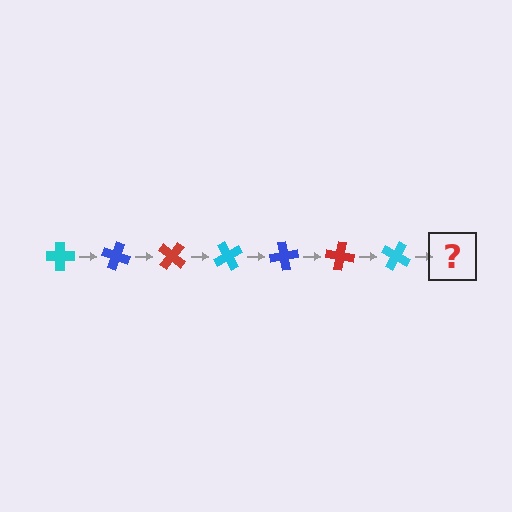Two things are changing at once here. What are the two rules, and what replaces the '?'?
The two rules are that it rotates 20 degrees each step and the color cycles through cyan, blue, and red. The '?' should be a blue cross, rotated 140 degrees from the start.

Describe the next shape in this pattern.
It should be a blue cross, rotated 140 degrees from the start.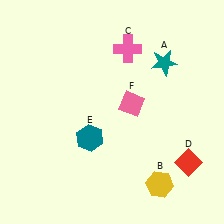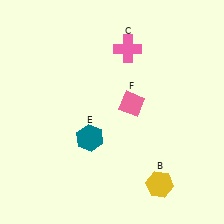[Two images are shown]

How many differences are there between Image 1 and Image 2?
There are 2 differences between the two images.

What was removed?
The teal star (A), the red diamond (D) were removed in Image 2.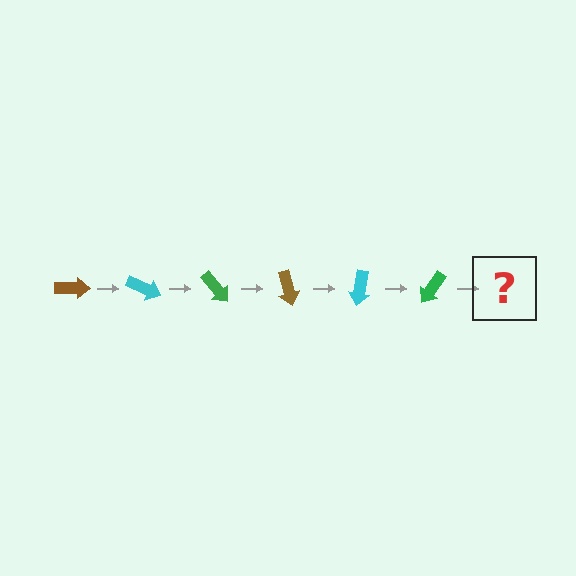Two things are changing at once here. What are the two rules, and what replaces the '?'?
The two rules are that it rotates 25 degrees each step and the color cycles through brown, cyan, and green. The '?' should be a brown arrow, rotated 150 degrees from the start.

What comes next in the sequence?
The next element should be a brown arrow, rotated 150 degrees from the start.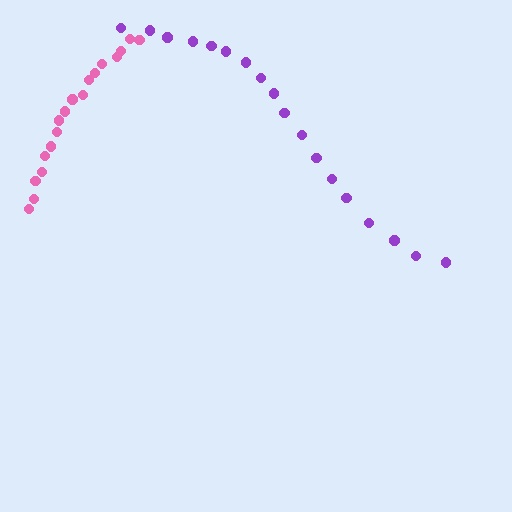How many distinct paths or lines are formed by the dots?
There are 2 distinct paths.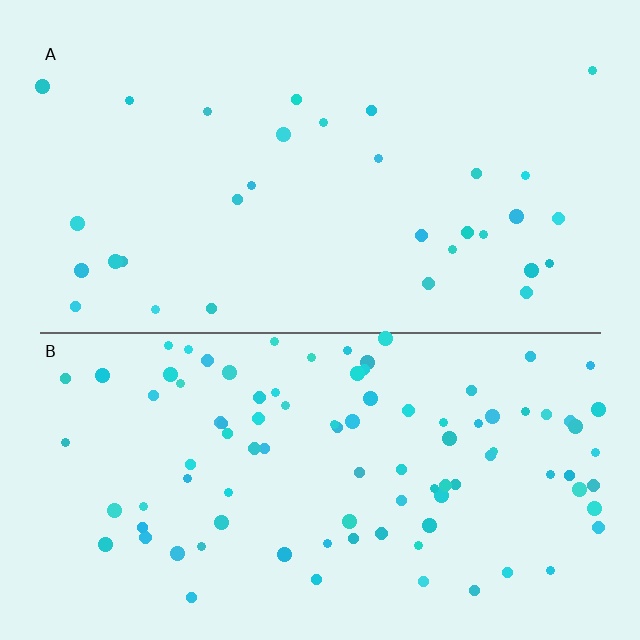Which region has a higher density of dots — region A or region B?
B (the bottom).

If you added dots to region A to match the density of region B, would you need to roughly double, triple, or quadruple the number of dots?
Approximately triple.